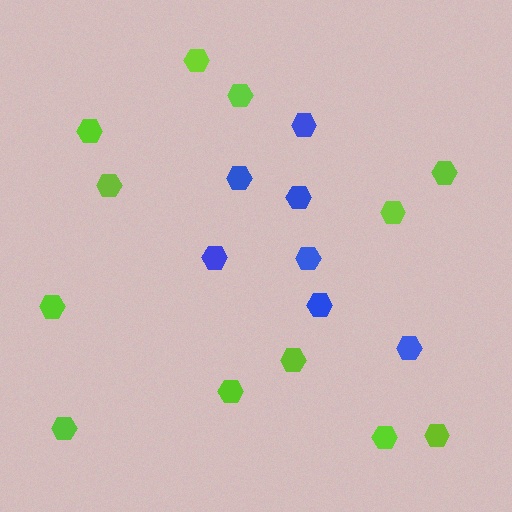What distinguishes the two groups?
There are 2 groups: one group of blue hexagons (7) and one group of lime hexagons (12).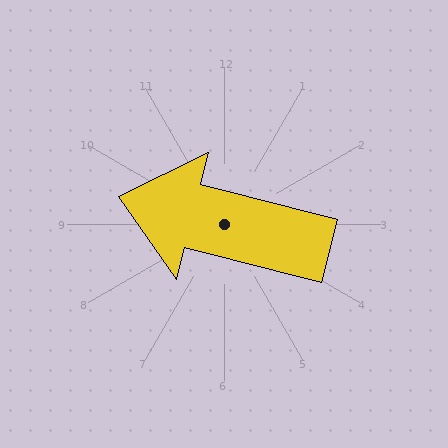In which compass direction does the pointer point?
West.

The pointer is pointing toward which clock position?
Roughly 9 o'clock.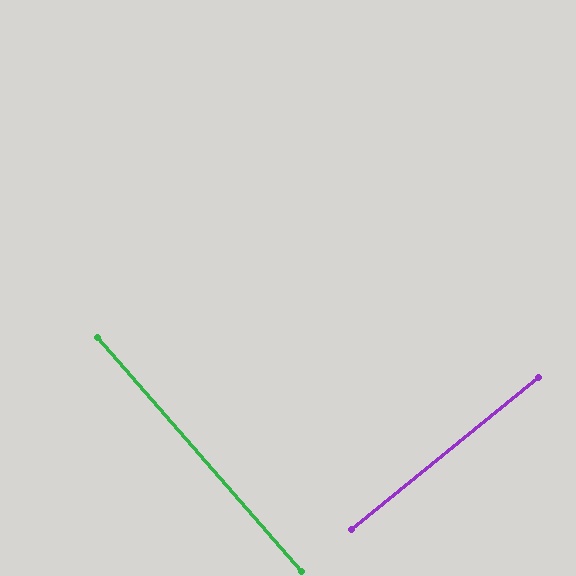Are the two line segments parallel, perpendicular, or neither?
Perpendicular — they meet at approximately 88°.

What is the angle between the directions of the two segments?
Approximately 88 degrees.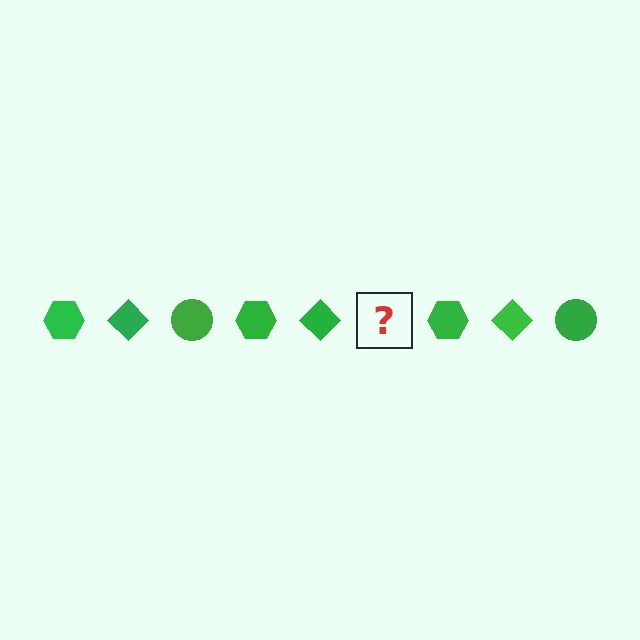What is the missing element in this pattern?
The missing element is a green circle.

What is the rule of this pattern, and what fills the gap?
The rule is that the pattern cycles through hexagon, diamond, circle shapes in green. The gap should be filled with a green circle.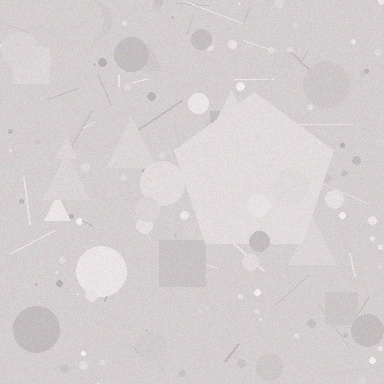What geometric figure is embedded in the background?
A pentagon is embedded in the background.